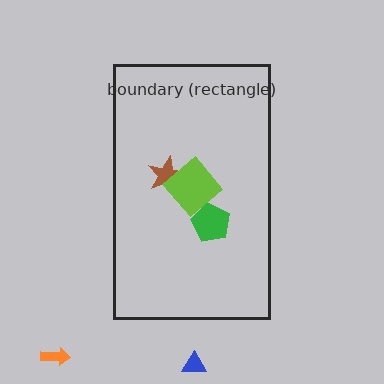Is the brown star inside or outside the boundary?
Inside.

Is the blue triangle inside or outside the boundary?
Outside.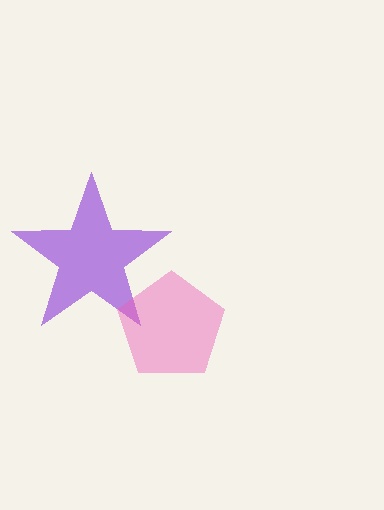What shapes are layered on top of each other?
The layered shapes are: a purple star, a pink pentagon.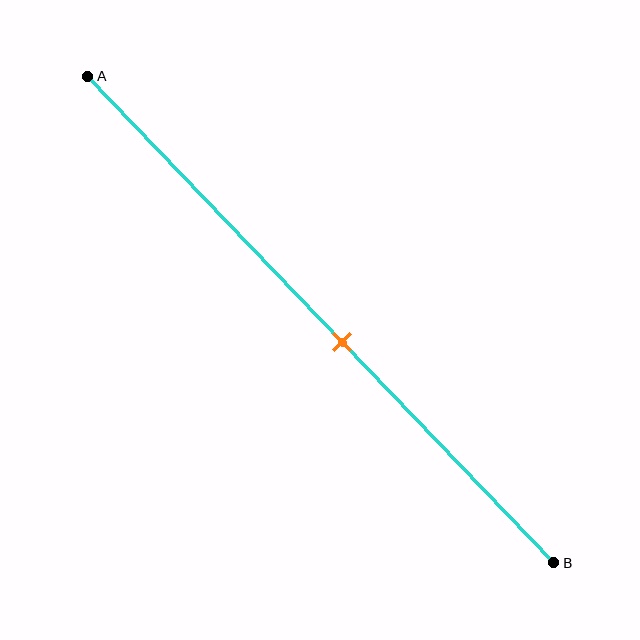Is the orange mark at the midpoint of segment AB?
No, the mark is at about 55% from A, not at the 50% midpoint.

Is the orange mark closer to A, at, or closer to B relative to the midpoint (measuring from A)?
The orange mark is closer to point B than the midpoint of segment AB.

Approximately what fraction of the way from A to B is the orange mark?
The orange mark is approximately 55% of the way from A to B.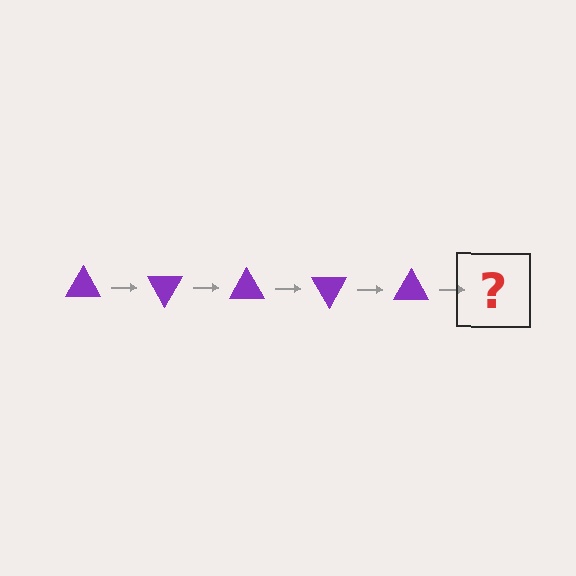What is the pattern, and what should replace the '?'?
The pattern is that the triangle rotates 60 degrees each step. The '?' should be a purple triangle rotated 300 degrees.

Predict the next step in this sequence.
The next step is a purple triangle rotated 300 degrees.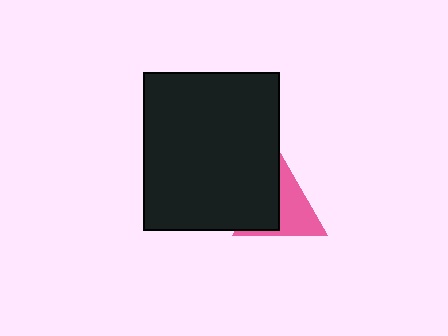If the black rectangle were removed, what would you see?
You would see the complete pink triangle.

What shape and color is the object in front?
The object in front is a black rectangle.